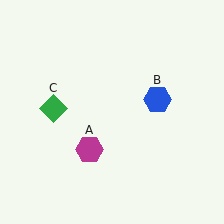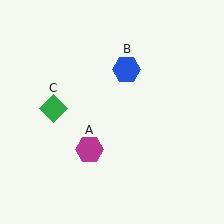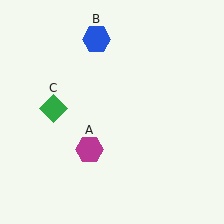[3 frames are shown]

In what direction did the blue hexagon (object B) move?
The blue hexagon (object B) moved up and to the left.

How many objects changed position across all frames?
1 object changed position: blue hexagon (object B).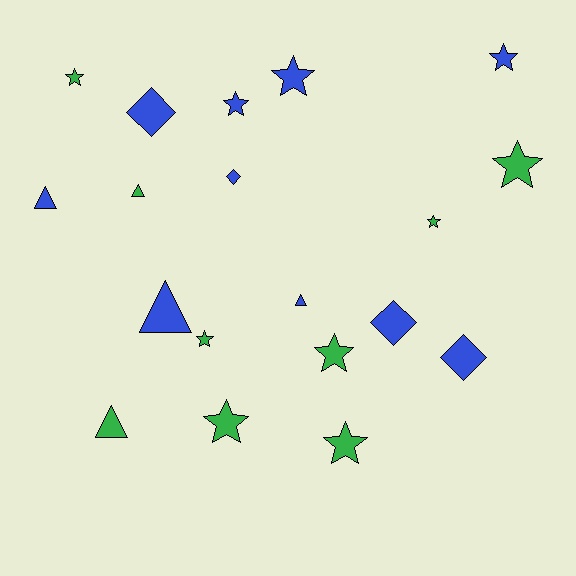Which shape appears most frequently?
Star, with 10 objects.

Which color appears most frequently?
Blue, with 10 objects.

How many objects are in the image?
There are 19 objects.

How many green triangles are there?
There are 2 green triangles.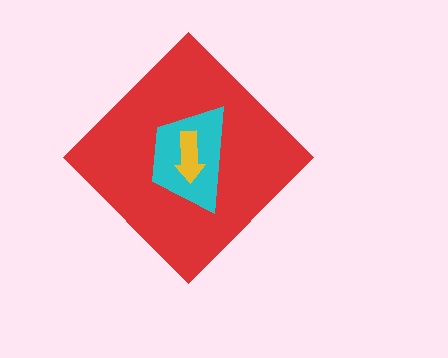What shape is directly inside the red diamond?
The cyan trapezoid.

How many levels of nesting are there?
3.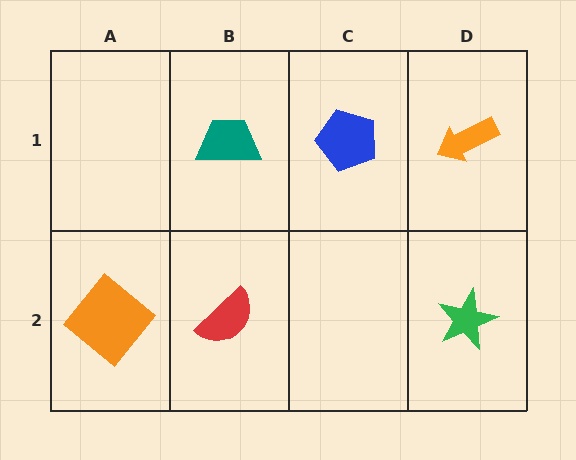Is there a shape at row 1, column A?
No, that cell is empty.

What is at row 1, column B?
A teal trapezoid.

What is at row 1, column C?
A blue pentagon.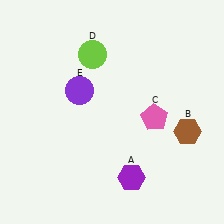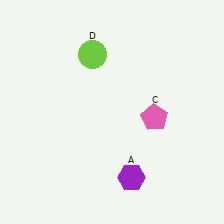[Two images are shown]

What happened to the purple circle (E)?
The purple circle (E) was removed in Image 2. It was in the top-left area of Image 1.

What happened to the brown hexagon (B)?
The brown hexagon (B) was removed in Image 2. It was in the bottom-right area of Image 1.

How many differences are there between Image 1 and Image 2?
There are 2 differences between the two images.